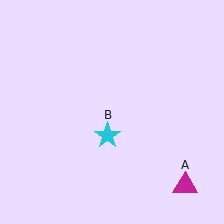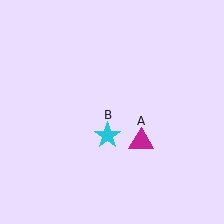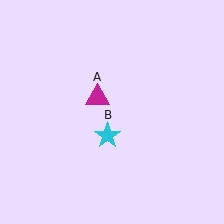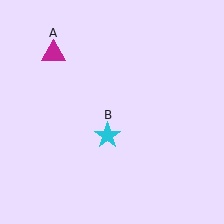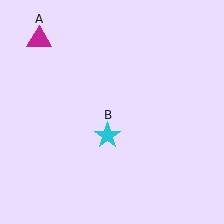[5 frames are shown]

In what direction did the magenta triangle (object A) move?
The magenta triangle (object A) moved up and to the left.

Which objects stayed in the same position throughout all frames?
Cyan star (object B) remained stationary.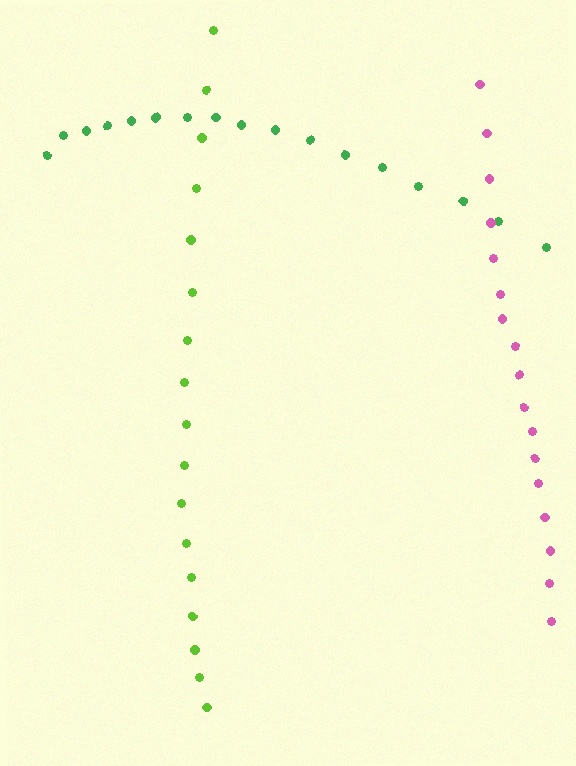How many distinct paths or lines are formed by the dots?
There are 3 distinct paths.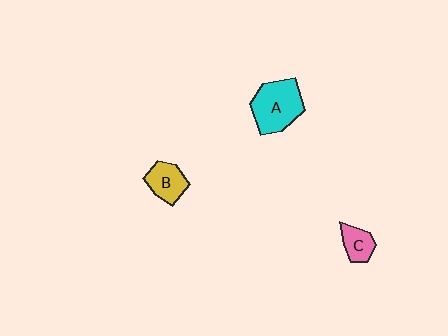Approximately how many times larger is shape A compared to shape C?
Approximately 2.2 times.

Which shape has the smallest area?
Shape C (pink).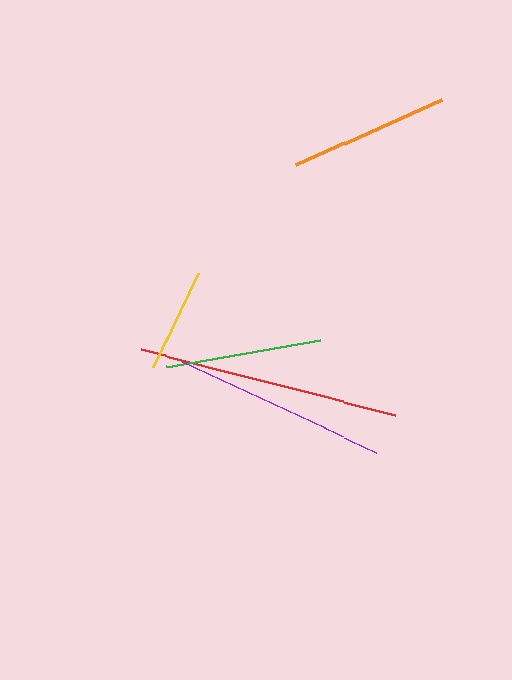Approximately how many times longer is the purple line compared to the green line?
The purple line is approximately 1.4 times the length of the green line.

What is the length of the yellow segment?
The yellow segment is approximately 105 pixels long.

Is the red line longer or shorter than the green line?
The red line is longer than the green line.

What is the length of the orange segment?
The orange segment is approximately 160 pixels long.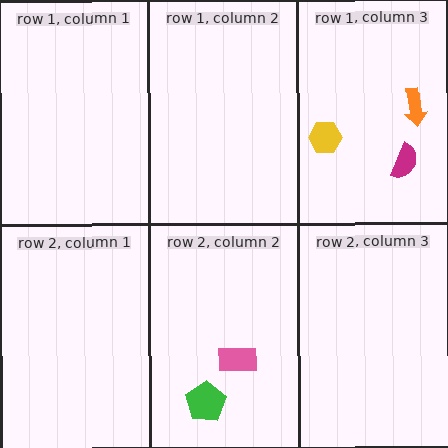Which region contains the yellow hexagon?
The row 1, column 3 region.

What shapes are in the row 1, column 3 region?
The magenta semicircle, the yellow hexagon, the orange arrow.